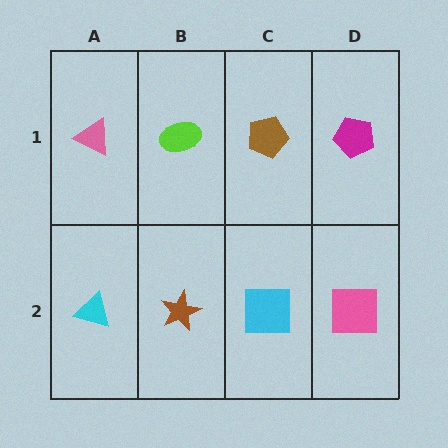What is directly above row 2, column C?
A brown pentagon.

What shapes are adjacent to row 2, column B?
A lime ellipse (row 1, column B), a cyan triangle (row 2, column A), a cyan square (row 2, column C).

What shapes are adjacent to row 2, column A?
A pink triangle (row 1, column A), a brown star (row 2, column B).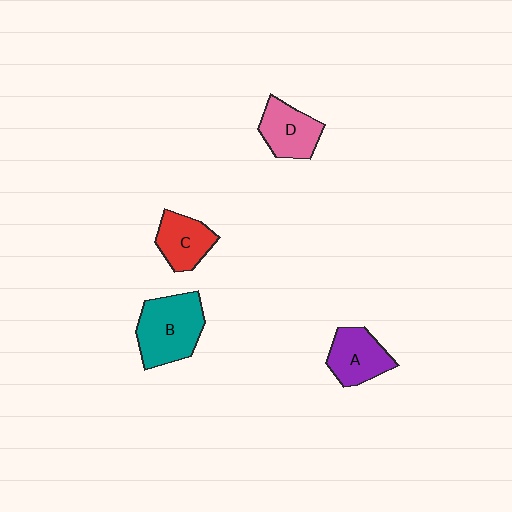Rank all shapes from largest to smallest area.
From largest to smallest: B (teal), A (purple), D (pink), C (red).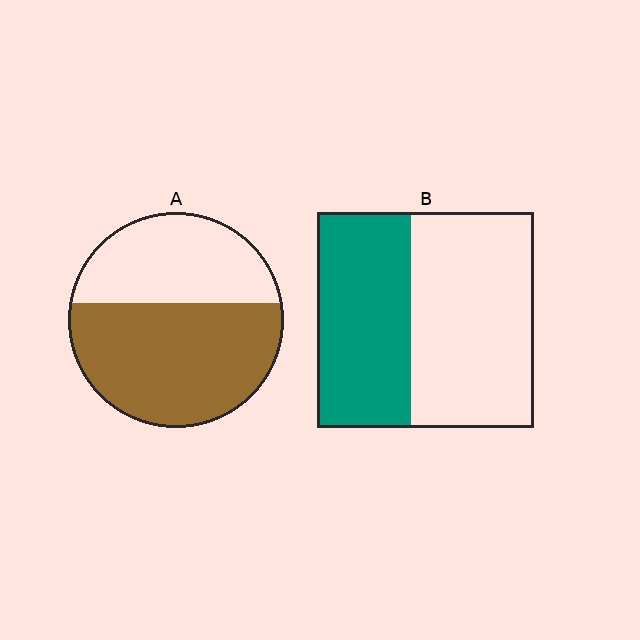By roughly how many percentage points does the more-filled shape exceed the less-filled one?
By roughly 15 percentage points (A over B).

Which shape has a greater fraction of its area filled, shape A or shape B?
Shape A.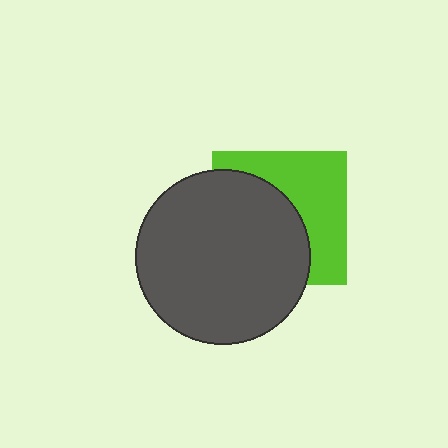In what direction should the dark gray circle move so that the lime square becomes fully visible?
The dark gray circle should move left. That is the shortest direction to clear the overlap and leave the lime square fully visible.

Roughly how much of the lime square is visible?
About half of it is visible (roughly 46%).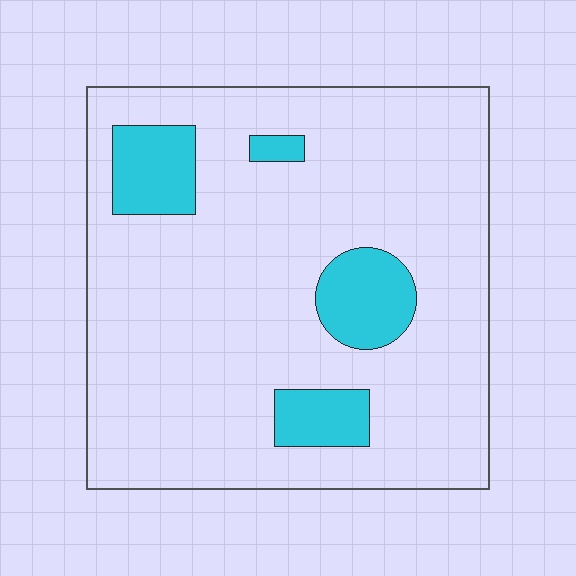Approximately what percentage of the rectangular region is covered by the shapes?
Approximately 15%.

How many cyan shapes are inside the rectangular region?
4.